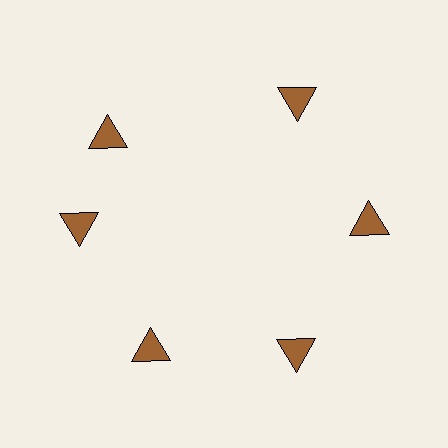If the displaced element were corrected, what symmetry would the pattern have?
It would have 6-fold rotational symmetry — the pattern would map onto itself every 60 degrees.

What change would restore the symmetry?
The symmetry would be restored by rotating it back into even spacing with its neighbors so that all 6 triangles sit at equal angles and equal distance from the center.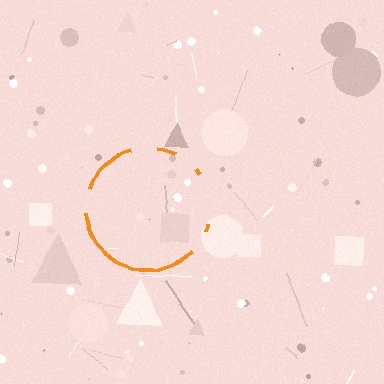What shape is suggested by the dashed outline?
The dashed outline suggests a circle.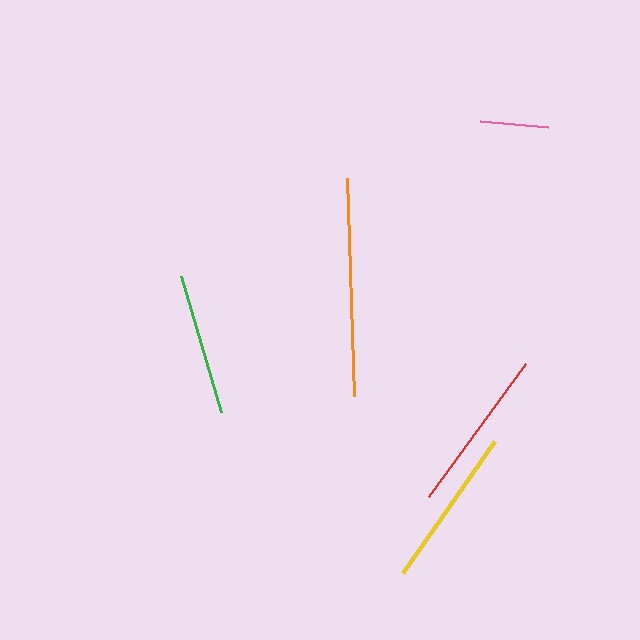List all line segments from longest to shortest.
From longest to shortest: orange, red, yellow, green, pink.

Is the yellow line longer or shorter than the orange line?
The orange line is longer than the yellow line.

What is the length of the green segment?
The green segment is approximately 142 pixels long.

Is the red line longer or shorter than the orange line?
The orange line is longer than the red line.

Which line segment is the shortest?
The pink line is the shortest at approximately 68 pixels.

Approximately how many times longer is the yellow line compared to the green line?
The yellow line is approximately 1.1 times the length of the green line.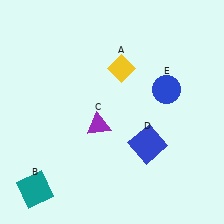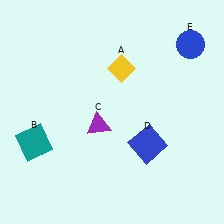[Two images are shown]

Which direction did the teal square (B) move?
The teal square (B) moved up.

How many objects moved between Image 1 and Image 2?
2 objects moved between the two images.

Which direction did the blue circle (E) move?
The blue circle (E) moved up.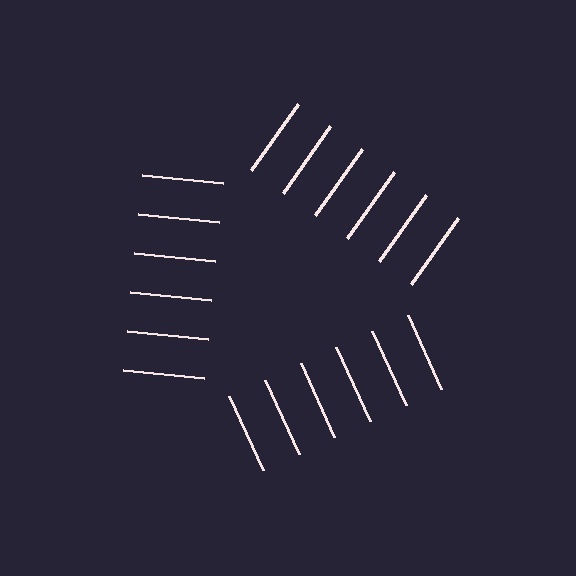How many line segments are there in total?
18 — 6 along each of the 3 edges.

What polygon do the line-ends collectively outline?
An illusory triangle — the line segments terminate on its edges but no continuous stroke is drawn.